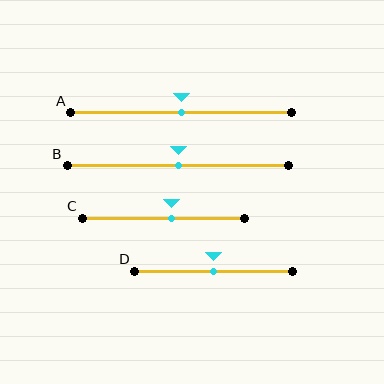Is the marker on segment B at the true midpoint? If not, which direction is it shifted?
Yes, the marker on segment B is at the true midpoint.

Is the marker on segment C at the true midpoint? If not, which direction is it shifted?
No, the marker on segment C is shifted to the right by about 5% of the segment length.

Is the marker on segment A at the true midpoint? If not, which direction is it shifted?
Yes, the marker on segment A is at the true midpoint.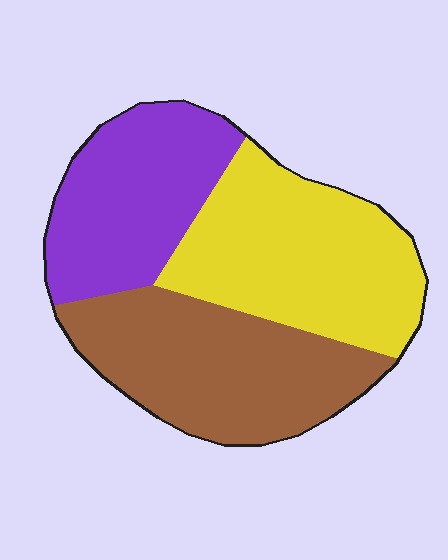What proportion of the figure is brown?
Brown takes up about one third (1/3) of the figure.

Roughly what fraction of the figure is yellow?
Yellow takes up about three eighths (3/8) of the figure.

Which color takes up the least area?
Purple, at roughly 30%.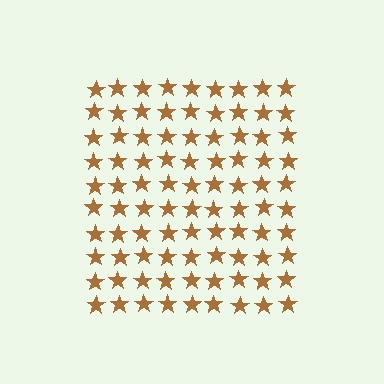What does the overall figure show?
The overall figure shows a square.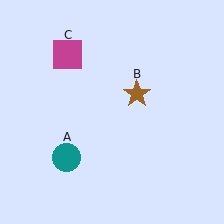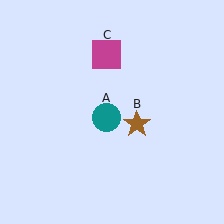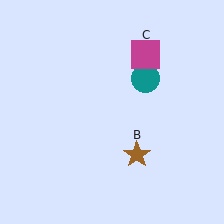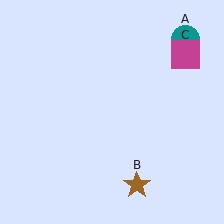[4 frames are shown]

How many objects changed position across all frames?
3 objects changed position: teal circle (object A), brown star (object B), magenta square (object C).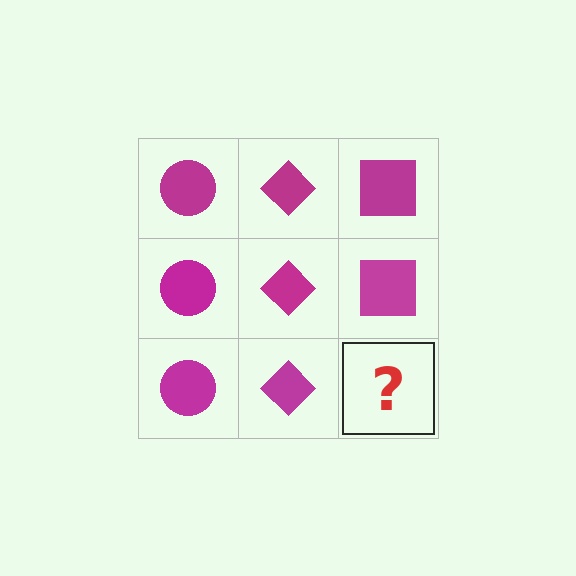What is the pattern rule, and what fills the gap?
The rule is that each column has a consistent shape. The gap should be filled with a magenta square.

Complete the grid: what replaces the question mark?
The question mark should be replaced with a magenta square.